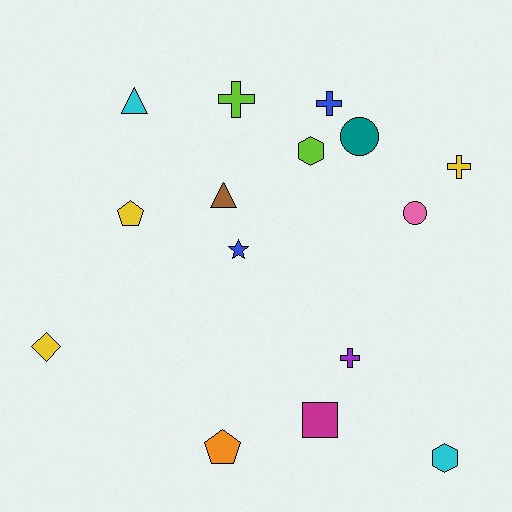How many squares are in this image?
There is 1 square.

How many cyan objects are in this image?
There are 2 cyan objects.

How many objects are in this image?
There are 15 objects.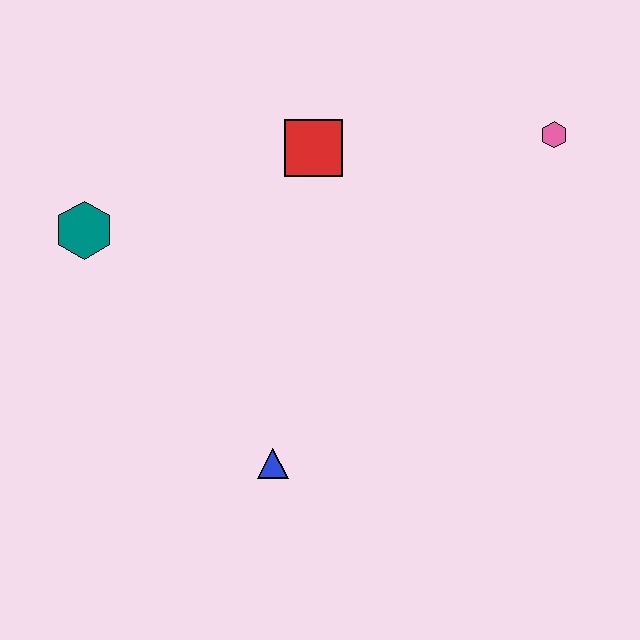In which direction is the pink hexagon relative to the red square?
The pink hexagon is to the right of the red square.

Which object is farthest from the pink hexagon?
The teal hexagon is farthest from the pink hexagon.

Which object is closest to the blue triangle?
The teal hexagon is closest to the blue triangle.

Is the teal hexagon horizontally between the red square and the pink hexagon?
No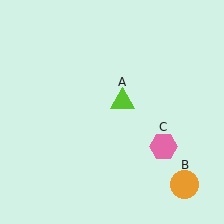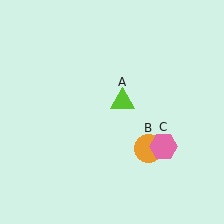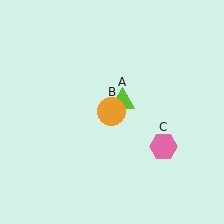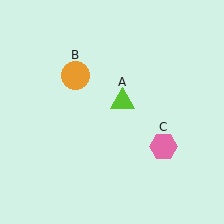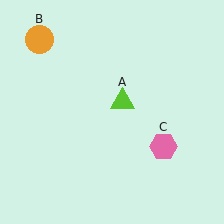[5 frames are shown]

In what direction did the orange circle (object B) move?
The orange circle (object B) moved up and to the left.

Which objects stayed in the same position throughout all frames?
Lime triangle (object A) and pink hexagon (object C) remained stationary.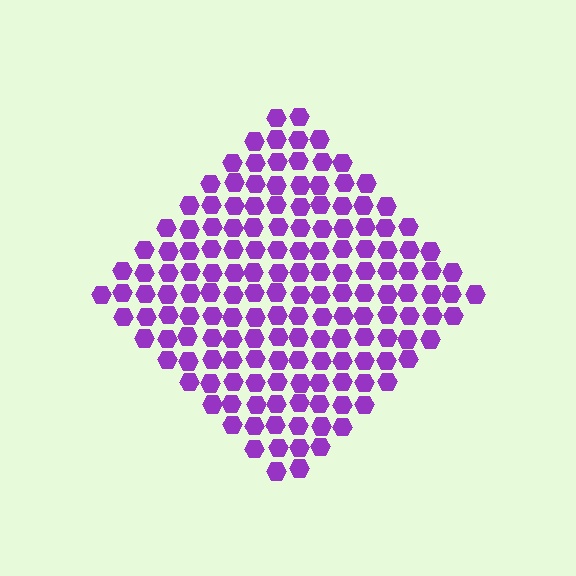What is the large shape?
The large shape is a diamond.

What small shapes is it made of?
It is made of small hexagons.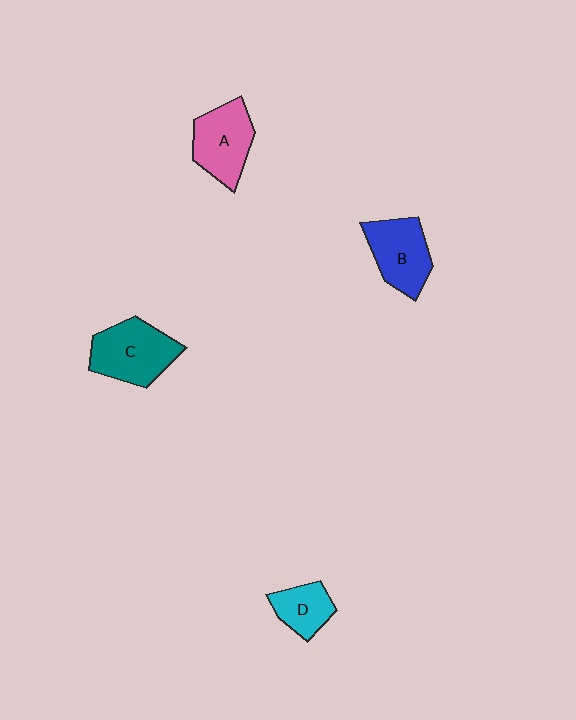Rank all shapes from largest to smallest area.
From largest to smallest: C (teal), A (pink), B (blue), D (cyan).